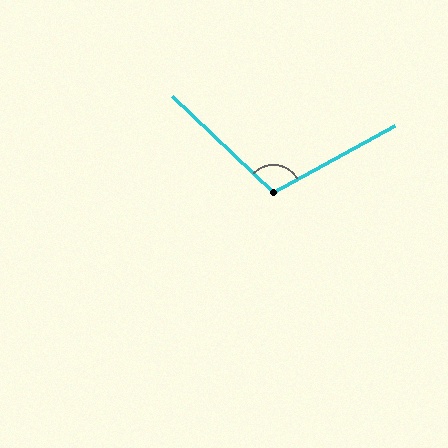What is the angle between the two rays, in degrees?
Approximately 107 degrees.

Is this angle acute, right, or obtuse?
It is obtuse.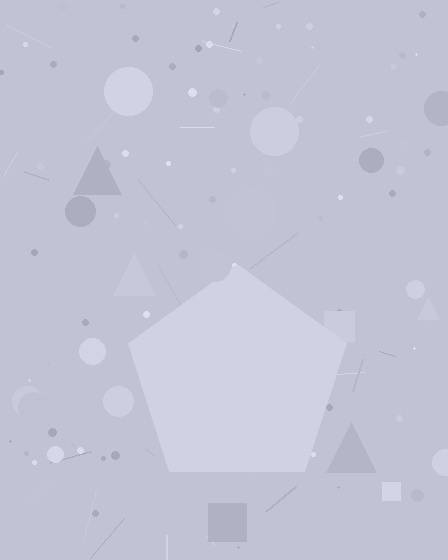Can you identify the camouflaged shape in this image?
The camouflaged shape is a pentagon.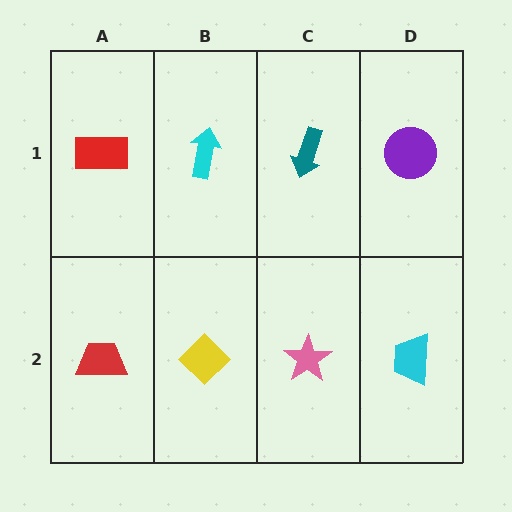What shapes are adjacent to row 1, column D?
A cyan trapezoid (row 2, column D), a teal arrow (row 1, column C).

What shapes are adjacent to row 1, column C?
A pink star (row 2, column C), a cyan arrow (row 1, column B), a purple circle (row 1, column D).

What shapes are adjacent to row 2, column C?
A teal arrow (row 1, column C), a yellow diamond (row 2, column B), a cyan trapezoid (row 2, column D).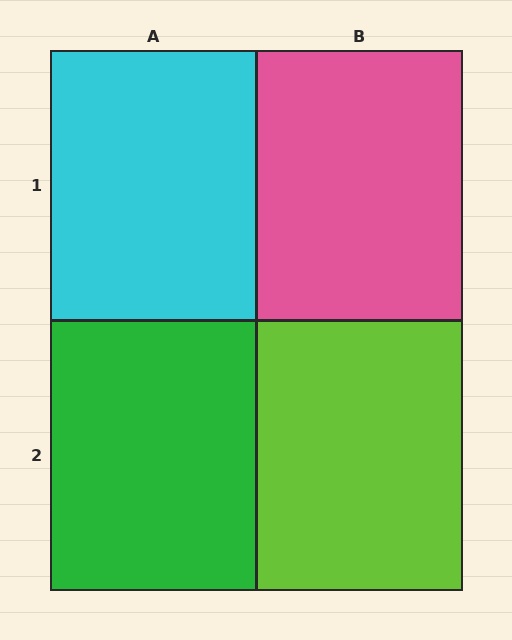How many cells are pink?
1 cell is pink.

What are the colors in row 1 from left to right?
Cyan, pink.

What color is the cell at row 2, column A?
Green.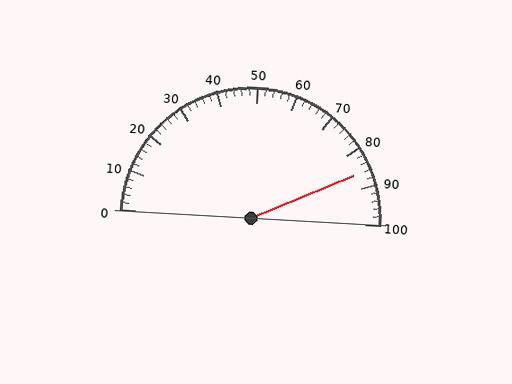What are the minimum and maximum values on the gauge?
The gauge ranges from 0 to 100.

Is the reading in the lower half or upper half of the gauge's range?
The reading is in the upper half of the range (0 to 100).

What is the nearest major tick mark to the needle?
The nearest major tick mark is 90.